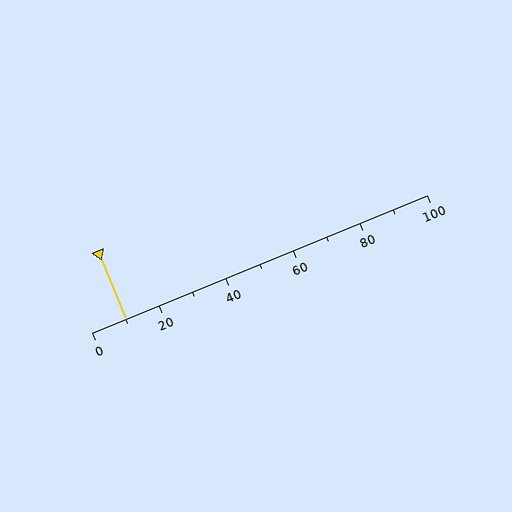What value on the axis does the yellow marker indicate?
The marker indicates approximately 10.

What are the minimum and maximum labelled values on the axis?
The axis runs from 0 to 100.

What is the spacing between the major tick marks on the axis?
The major ticks are spaced 20 apart.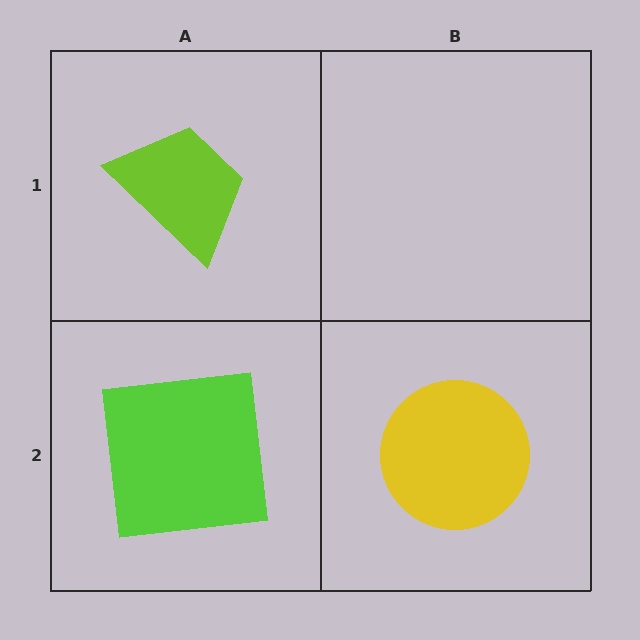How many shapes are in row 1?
1 shape.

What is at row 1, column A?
A lime trapezoid.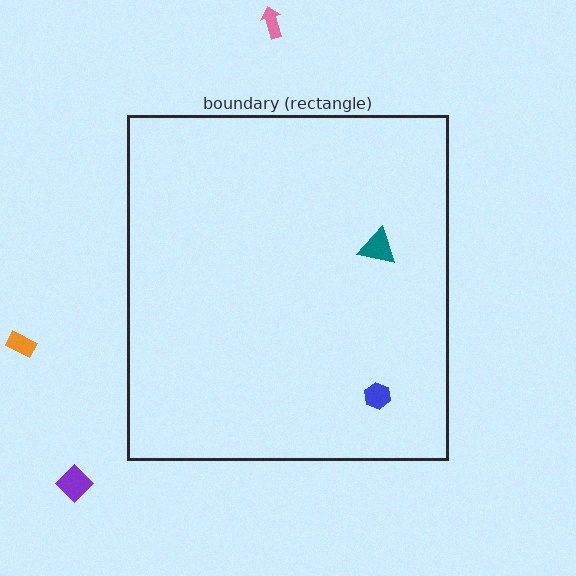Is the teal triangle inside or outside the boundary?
Inside.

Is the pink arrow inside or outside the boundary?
Outside.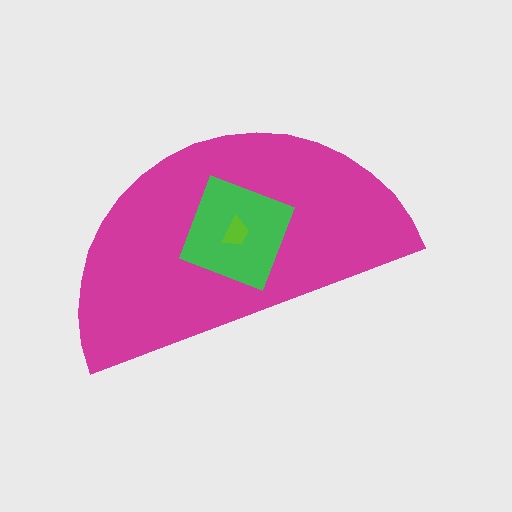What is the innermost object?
The lime trapezoid.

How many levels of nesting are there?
3.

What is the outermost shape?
The magenta semicircle.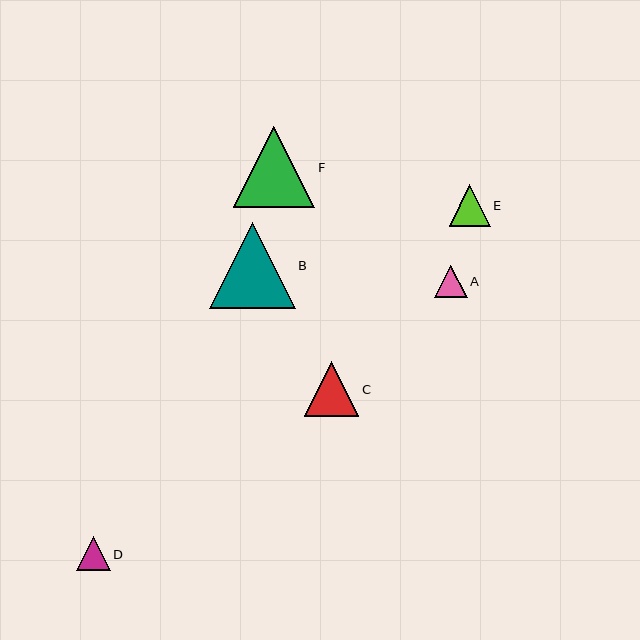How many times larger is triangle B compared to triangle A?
Triangle B is approximately 2.7 times the size of triangle A.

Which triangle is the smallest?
Triangle A is the smallest with a size of approximately 32 pixels.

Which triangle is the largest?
Triangle B is the largest with a size of approximately 86 pixels.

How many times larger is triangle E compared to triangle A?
Triangle E is approximately 1.3 times the size of triangle A.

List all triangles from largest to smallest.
From largest to smallest: B, F, C, E, D, A.